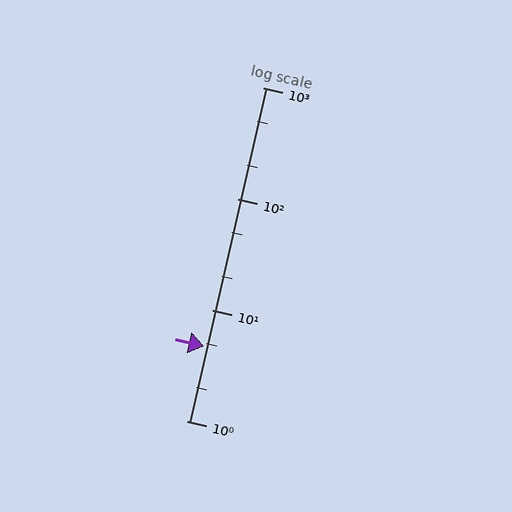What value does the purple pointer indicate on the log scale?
The pointer indicates approximately 4.7.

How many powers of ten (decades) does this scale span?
The scale spans 3 decades, from 1 to 1000.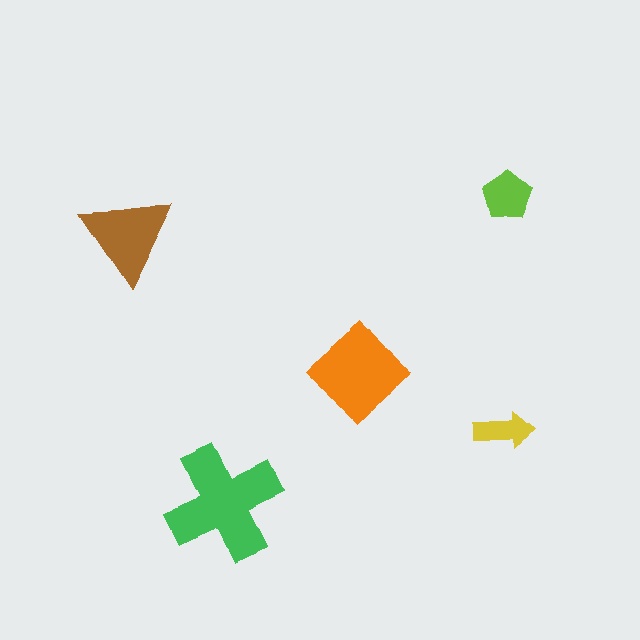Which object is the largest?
The green cross.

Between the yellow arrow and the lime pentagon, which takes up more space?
The lime pentagon.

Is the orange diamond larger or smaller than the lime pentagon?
Larger.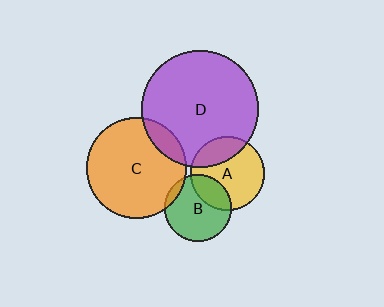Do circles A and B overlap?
Yes.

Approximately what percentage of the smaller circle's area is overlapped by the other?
Approximately 25%.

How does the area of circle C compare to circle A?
Approximately 1.9 times.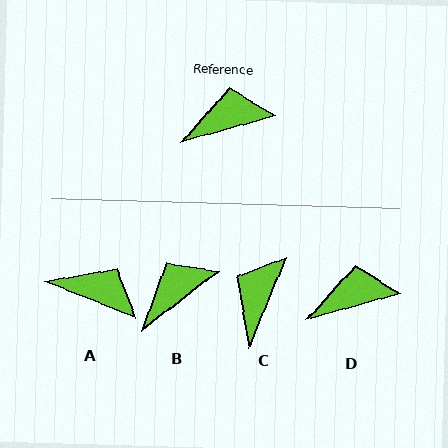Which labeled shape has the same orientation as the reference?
D.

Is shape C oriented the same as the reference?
No, it is off by about 52 degrees.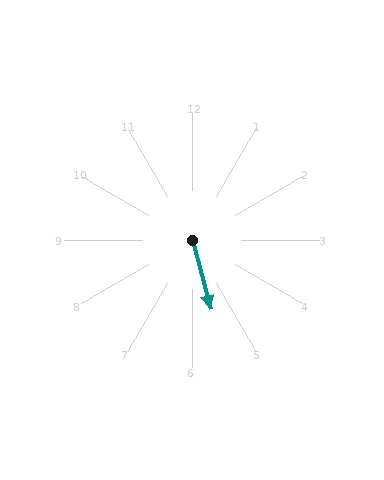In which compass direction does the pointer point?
South.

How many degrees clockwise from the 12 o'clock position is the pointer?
Approximately 165 degrees.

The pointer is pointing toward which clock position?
Roughly 5 o'clock.